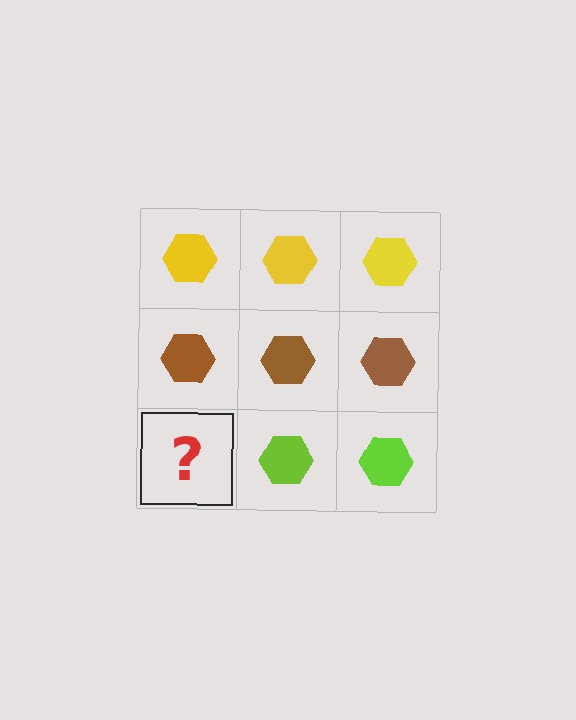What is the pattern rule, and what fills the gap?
The rule is that each row has a consistent color. The gap should be filled with a lime hexagon.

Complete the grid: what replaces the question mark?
The question mark should be replaced with a lime hexagon.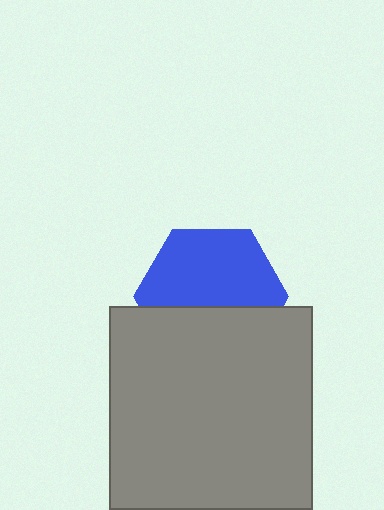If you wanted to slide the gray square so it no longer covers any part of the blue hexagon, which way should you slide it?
Slide it down — that is the most direct way to separate the two shapes.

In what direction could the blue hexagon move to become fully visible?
The blue hexagon could move up. That would shift it out from behind the gray square entirely.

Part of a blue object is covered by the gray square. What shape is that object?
It is a hexagon.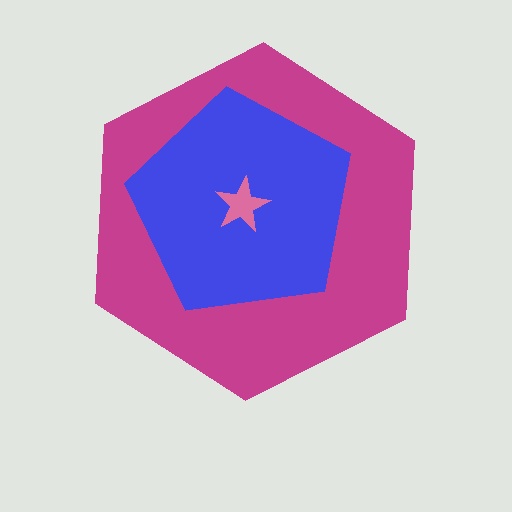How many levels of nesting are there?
3.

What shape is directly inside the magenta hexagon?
The blue pentagon.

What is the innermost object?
The pink star.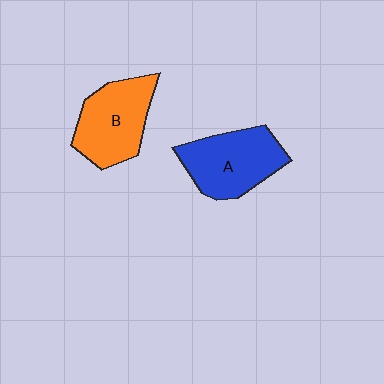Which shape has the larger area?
Shape A (blue).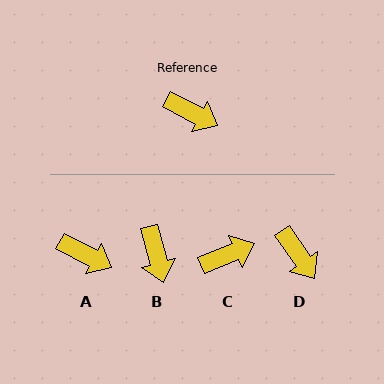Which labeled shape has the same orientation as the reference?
A.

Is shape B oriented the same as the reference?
No, it is off by about 47 degrees.